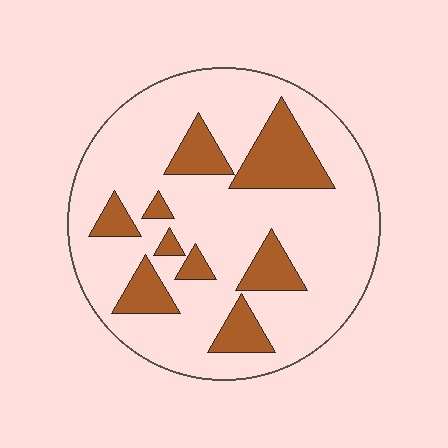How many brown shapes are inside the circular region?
9.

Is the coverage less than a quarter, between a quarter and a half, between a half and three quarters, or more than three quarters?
Less than a quarter.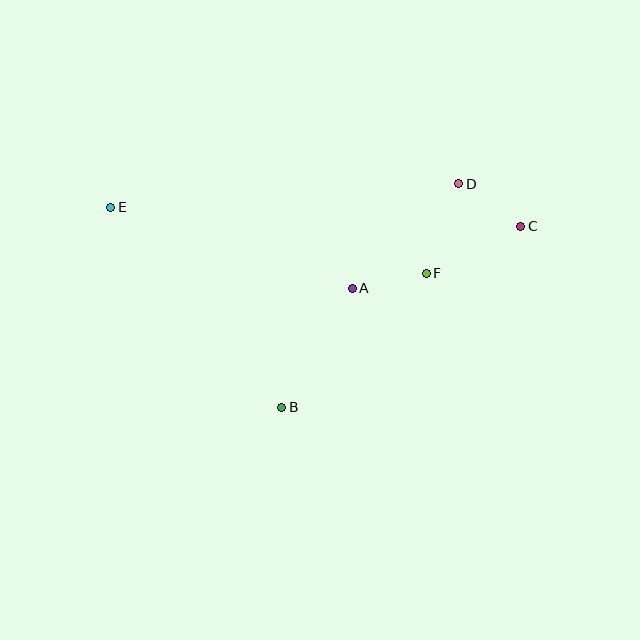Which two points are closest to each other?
Points C and D are closest to each other.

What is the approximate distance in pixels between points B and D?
The distance between B and D is approximately 285 pixels.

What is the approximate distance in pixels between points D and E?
The distance between D and E is approximately 348 pixels.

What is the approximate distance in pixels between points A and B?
The distance between A and B is approximately 138 pixels.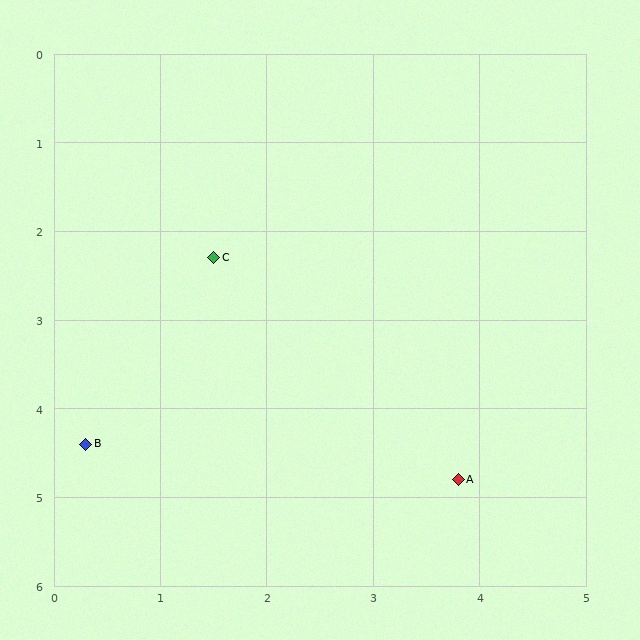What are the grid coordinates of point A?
Point A is at approximately (3.8, 4.8).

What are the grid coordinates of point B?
Point B is at approximately (0.3, 4.4).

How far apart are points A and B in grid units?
Points A and B are about 3.5 grid units apart.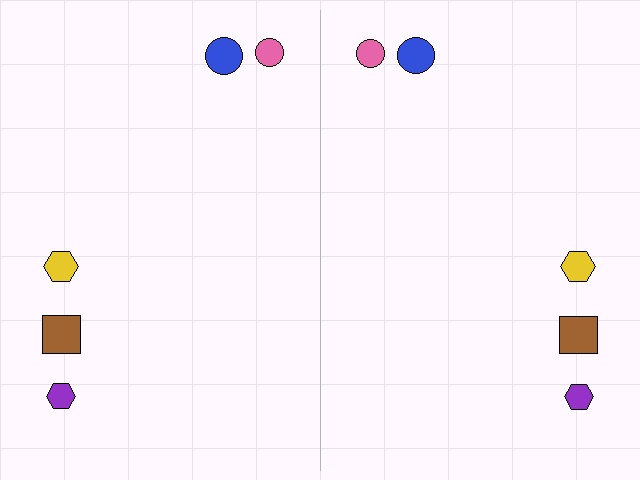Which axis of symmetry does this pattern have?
The pattern has a vertical axis of symmetry running through the center of the image.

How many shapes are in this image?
There are 10 shapes in this image.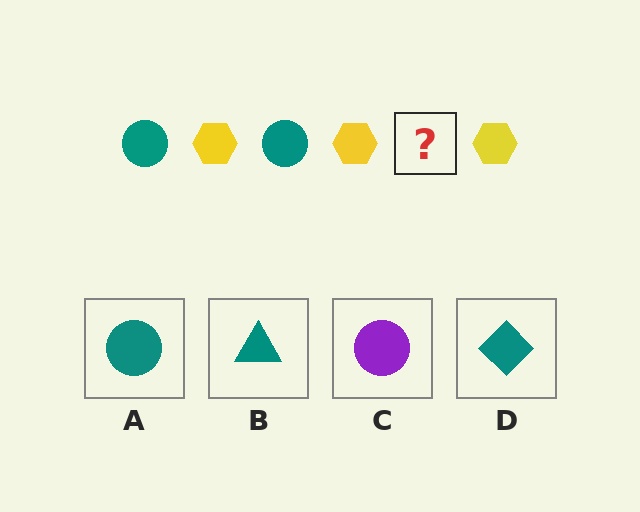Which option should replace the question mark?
Option A.